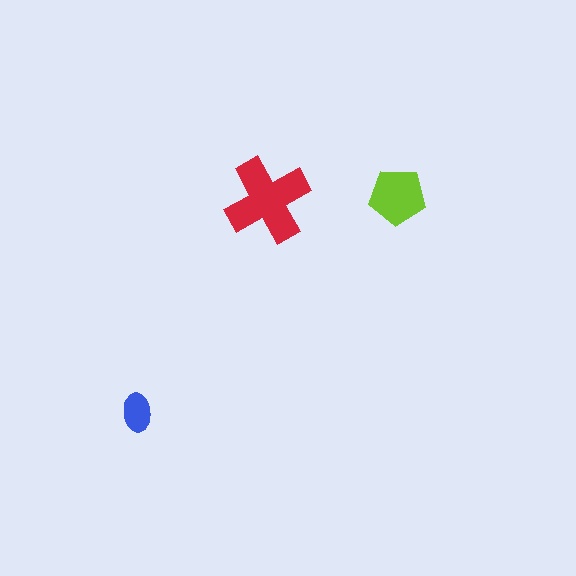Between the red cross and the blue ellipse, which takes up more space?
The red cross.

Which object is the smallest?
The blue ellipse.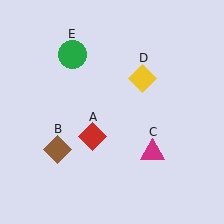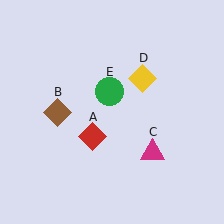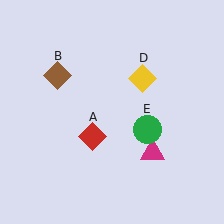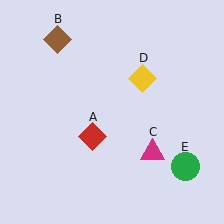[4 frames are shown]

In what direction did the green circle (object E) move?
The green circle (object E) moved down and to the right.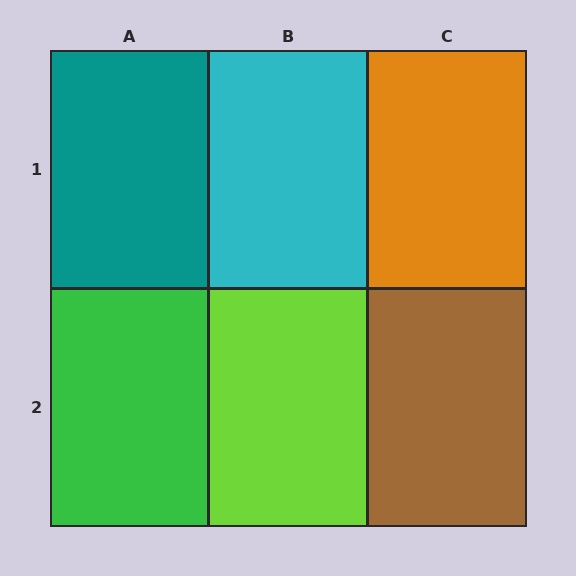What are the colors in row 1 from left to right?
Teal, cyan, orange.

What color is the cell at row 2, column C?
Brown.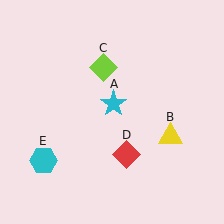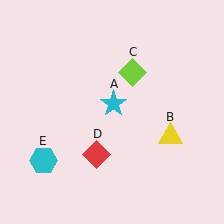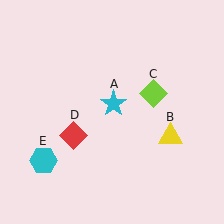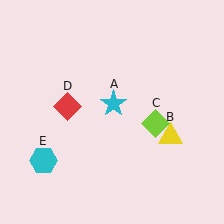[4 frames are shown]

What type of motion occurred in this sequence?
The lime diamond (object C), red diamond (object D) rotated clockwise around the center of the scene.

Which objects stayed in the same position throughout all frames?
Cyan star (object A) and yellow triangle (object B) and cyan hexagon (object E) remained stationary.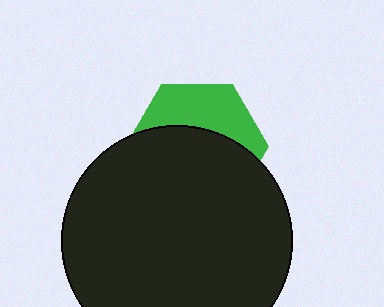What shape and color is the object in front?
The object in front is a black circle.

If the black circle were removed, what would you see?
You would see the complete green hexagon.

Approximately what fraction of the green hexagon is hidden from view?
Roughly 62% of the green hexagon is hidden behind the black circle.